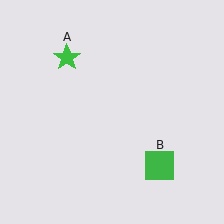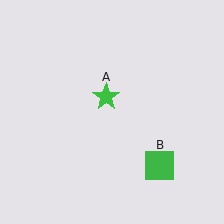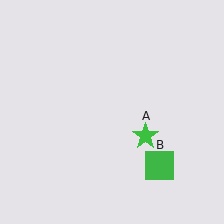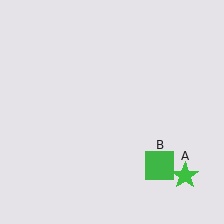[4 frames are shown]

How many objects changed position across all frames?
1 object changed position: green star (object A).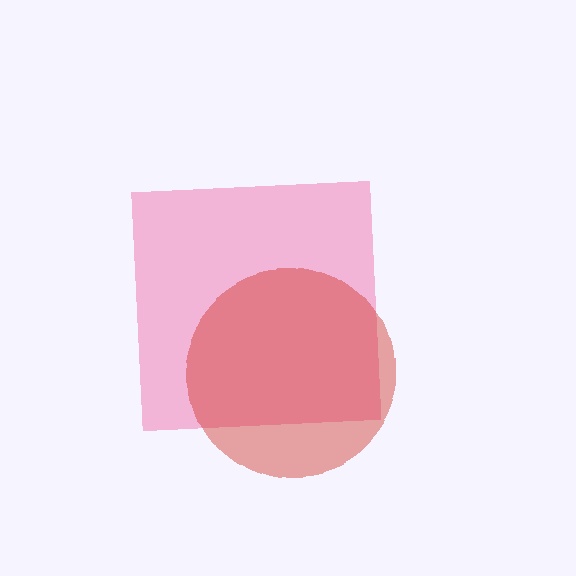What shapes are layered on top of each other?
The layered shapes are: a pink square, a red circle.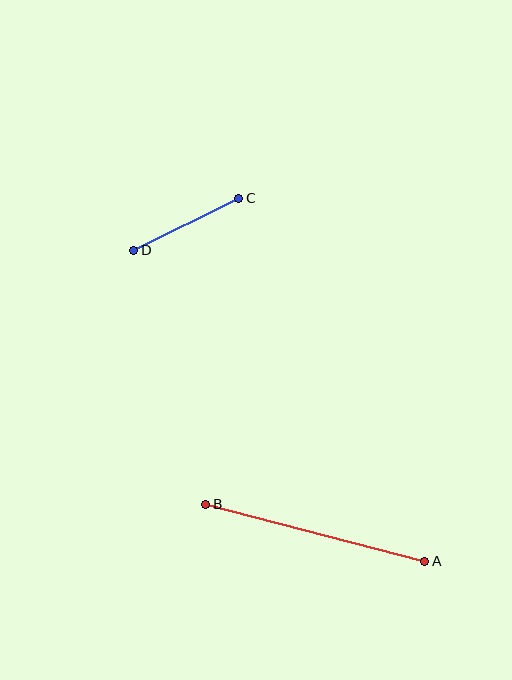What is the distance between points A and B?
The distance is approximately 226 pixels.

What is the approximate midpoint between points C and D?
The midpoint is at approximately (186, 224) pixels.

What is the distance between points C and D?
The distance is approximately 117 pixels.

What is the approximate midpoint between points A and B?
The midpoint is at approximately (315, 533) pixels.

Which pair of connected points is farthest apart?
Points A and B are farthest apart.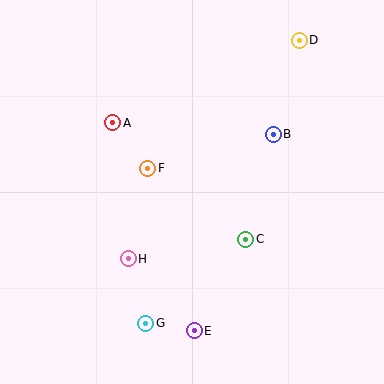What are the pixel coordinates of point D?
Point D is at (299, 40).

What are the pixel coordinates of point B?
Point B is at (273, 134).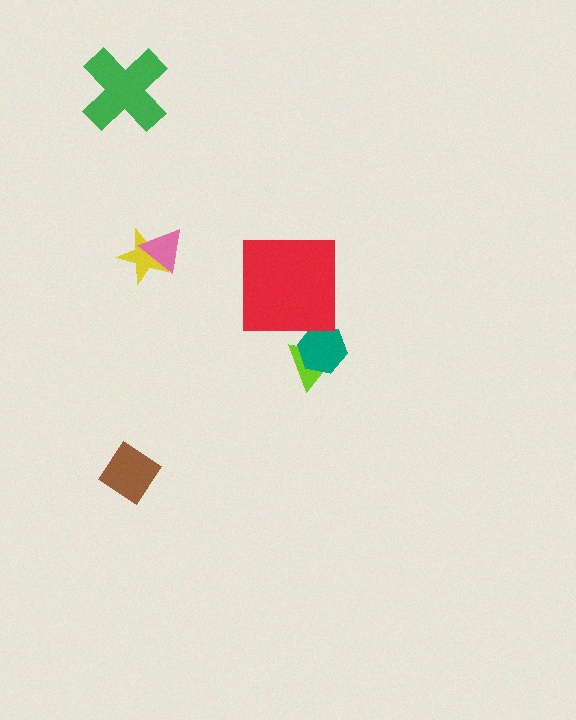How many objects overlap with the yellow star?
1 object overlaps with the yellow star.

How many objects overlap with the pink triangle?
1 object overlaps with the pink triangle.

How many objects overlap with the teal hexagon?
1 object overlaps with the teal hexagon.